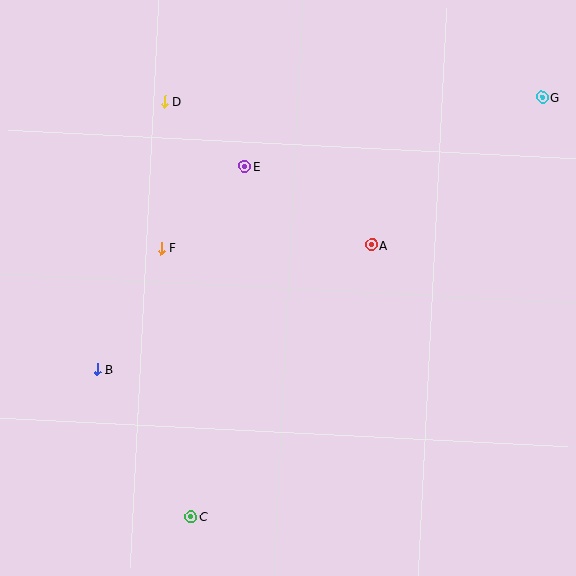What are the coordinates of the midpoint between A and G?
The midpoint between A and G is at (457, 171).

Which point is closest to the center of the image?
Point A at (371, 245) is closest to the center.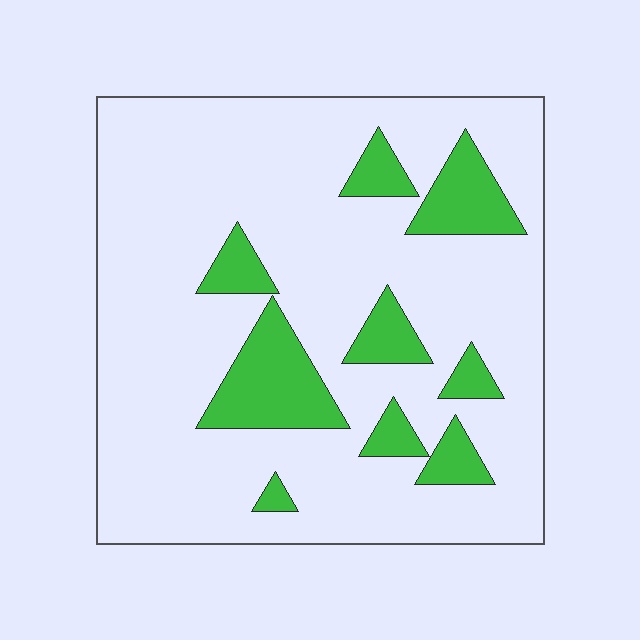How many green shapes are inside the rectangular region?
9.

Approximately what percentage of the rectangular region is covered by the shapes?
Approximately 15%.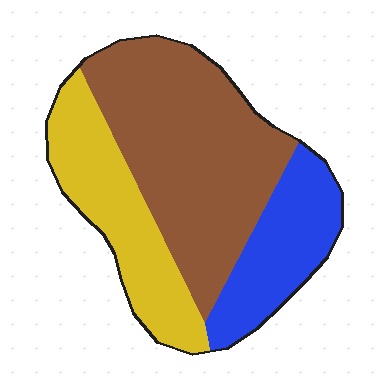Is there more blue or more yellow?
Yellow.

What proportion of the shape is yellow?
Yellow takes up about one quarter (1/4) of the shape.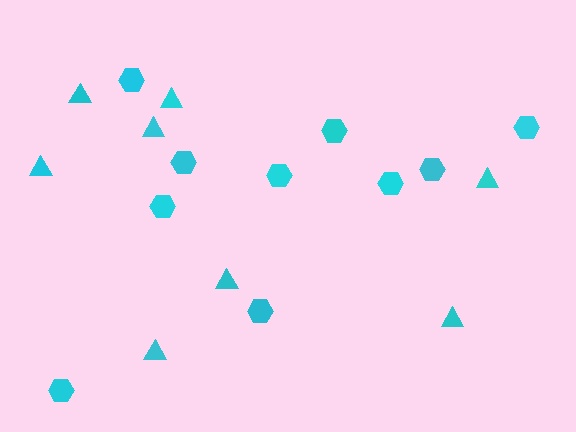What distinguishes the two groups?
There are 2 groups: one group of triangles (8) and one group of hexagons (10).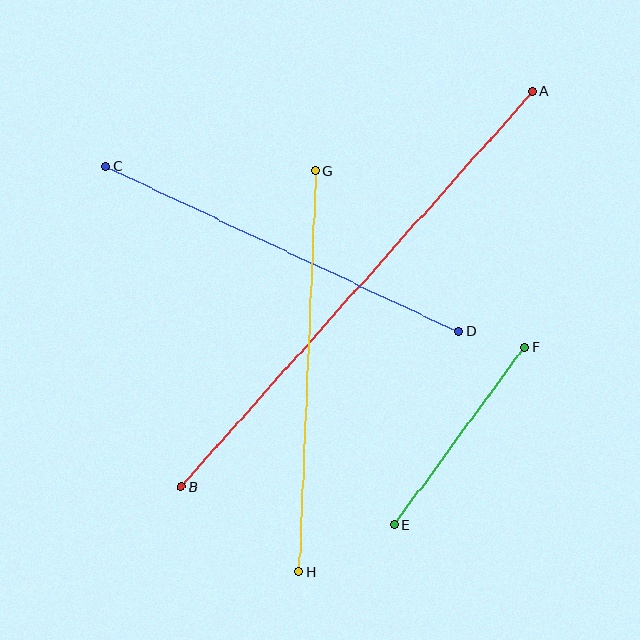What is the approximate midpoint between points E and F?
The midpoint is at approximately (459, 436) pixels.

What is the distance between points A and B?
The distance is approximately 529 pixels.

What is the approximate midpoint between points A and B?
The midpoint is at approximately (357, 289) pixels.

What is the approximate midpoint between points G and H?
The midpoint is at approximately (307, 371) pixels.